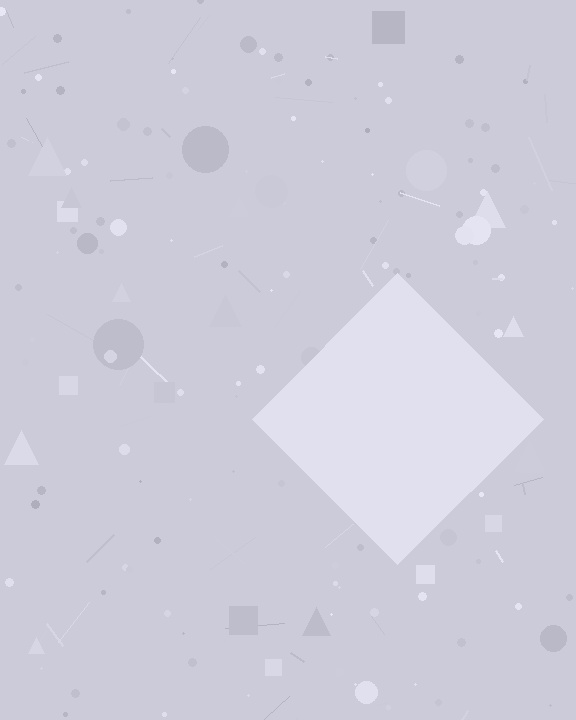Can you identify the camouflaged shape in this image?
The camouflaged shape is a diamond.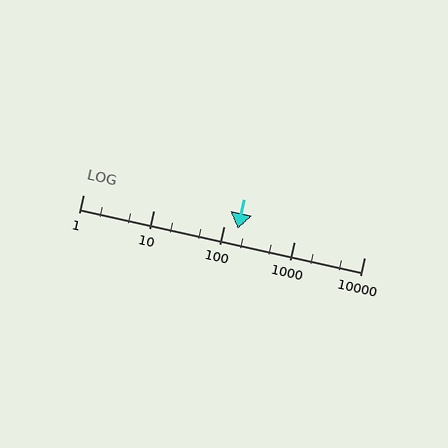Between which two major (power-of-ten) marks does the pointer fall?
The pointer is between 100 and 1000.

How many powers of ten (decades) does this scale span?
The scale spans 4 decades, from 1 to 10000.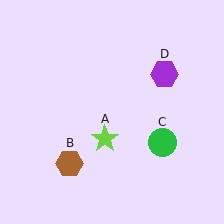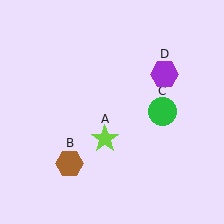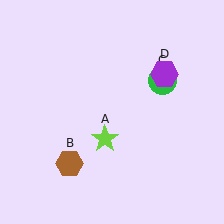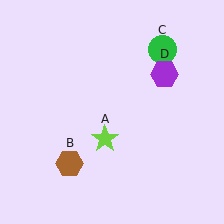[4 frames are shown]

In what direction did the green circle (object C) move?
The green circle (object C) moved up.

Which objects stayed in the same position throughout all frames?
Lime star (object A) and brown hexagon (object B) and purple hexagon (object D) remained stationary.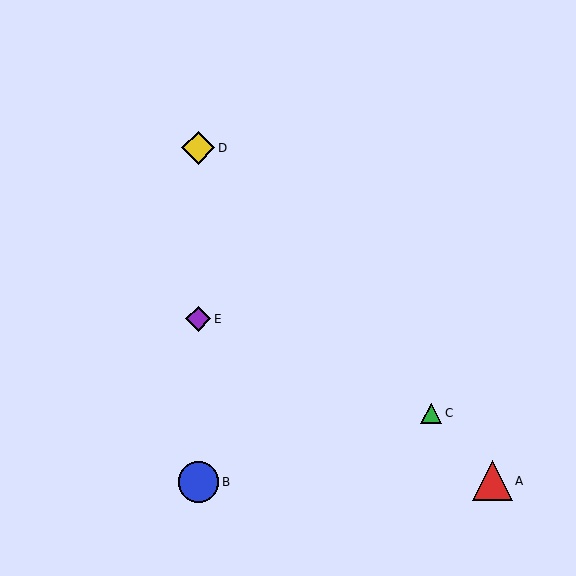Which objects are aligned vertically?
Objects B, D, E are aligned vertically.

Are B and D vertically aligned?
Yes, both are at x≈198.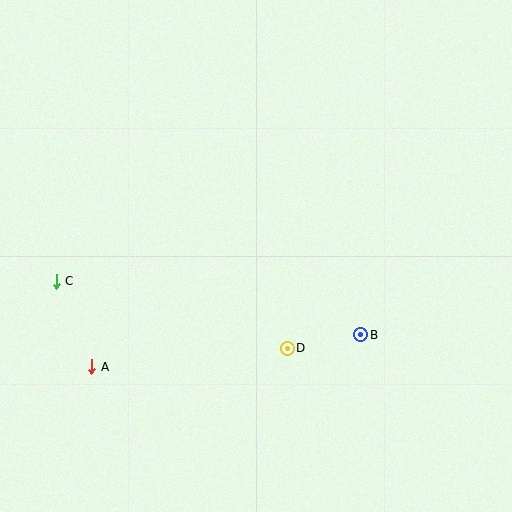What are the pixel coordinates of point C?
Point C is at (56, 281).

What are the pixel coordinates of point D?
Point D is at (287, 348).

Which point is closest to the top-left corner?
Point C is closest to the top-left corner.